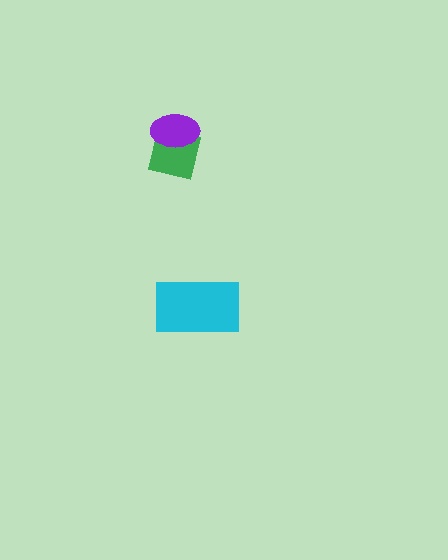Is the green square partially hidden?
Yes, it is partially covered by another shape.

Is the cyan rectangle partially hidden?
No, no other shape covers it.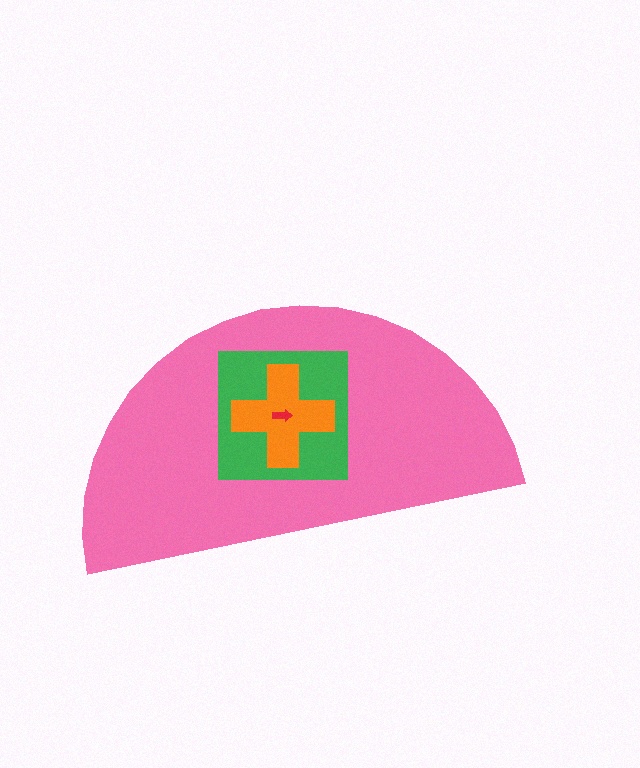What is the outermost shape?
The pink semicircle.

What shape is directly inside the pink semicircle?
The green square.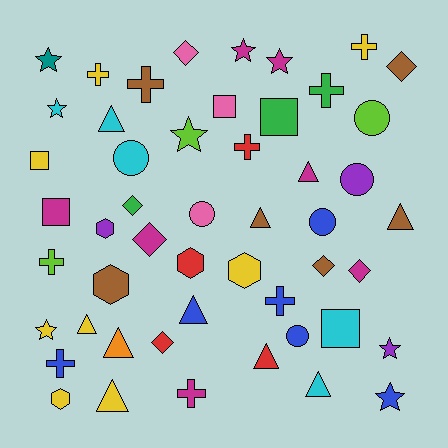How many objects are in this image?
There are 50 objects.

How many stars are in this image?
There are 8 stars.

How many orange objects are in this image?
There is 1 orange object.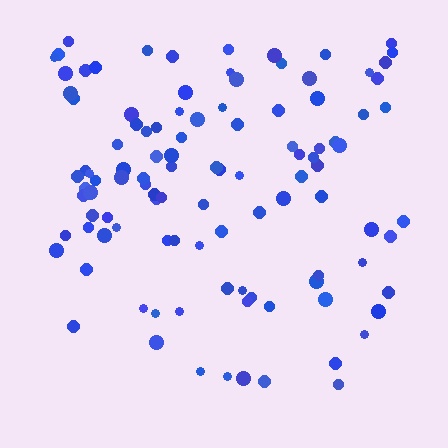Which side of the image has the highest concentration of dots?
The top.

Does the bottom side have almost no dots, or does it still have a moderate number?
Still a moderate number, just noticeably fewer than the top.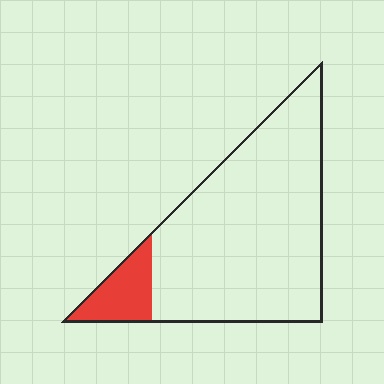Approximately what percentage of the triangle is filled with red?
Approximately 10%.